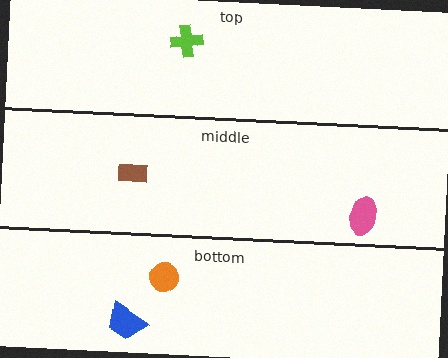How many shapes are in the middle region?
2.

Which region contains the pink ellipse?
The middle region.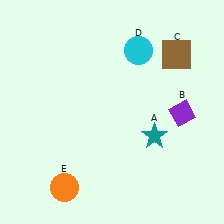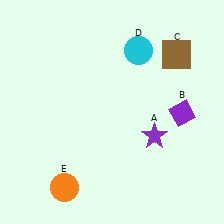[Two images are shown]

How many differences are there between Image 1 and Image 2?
There is 1 difference between the two images.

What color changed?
The star (A) changed from teal in Image 1 to purple in Image 2.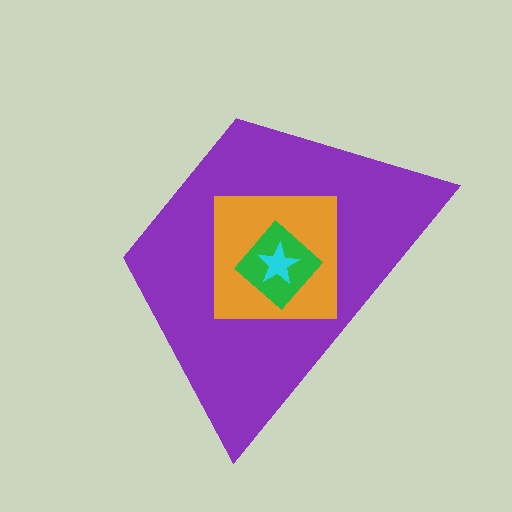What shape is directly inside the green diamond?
The cyan star.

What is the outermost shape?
The purple trapezoid.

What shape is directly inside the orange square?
The green diamond.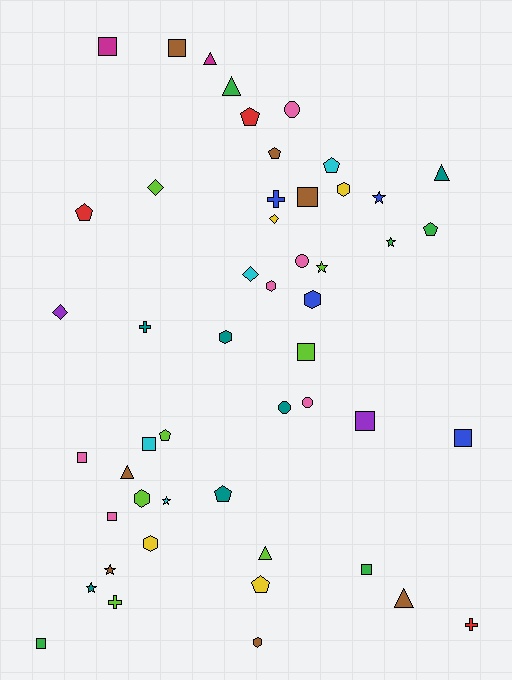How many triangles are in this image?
There are 6 triangles.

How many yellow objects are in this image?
There are 4 yellow objects.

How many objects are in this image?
There are 50 objects.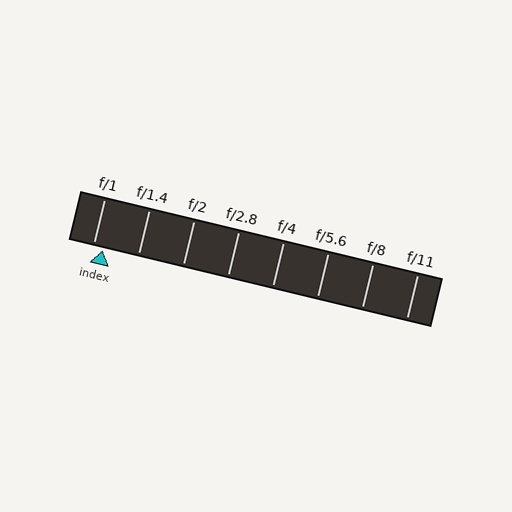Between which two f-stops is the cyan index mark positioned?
The index mark is between f/1 and f/1.4.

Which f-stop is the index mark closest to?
The index mark is closest to f/1.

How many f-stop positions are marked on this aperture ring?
There are 8 f-stop positions marked.